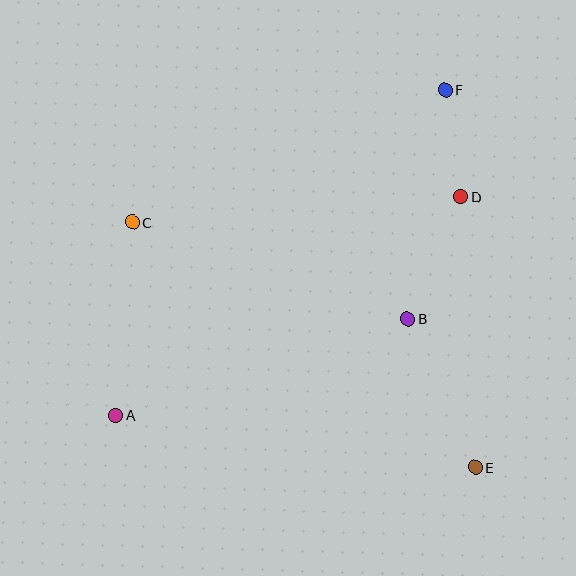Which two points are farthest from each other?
Points A and F are farthest from each other.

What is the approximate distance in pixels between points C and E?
The distance between C and E is approximately 422 pixels.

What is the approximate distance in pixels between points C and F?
The distance between C and F is approximately 340 pixels.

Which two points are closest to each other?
Points D and F are closest to each other.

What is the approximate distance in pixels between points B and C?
The distance between B and C is approximately 293 pixels.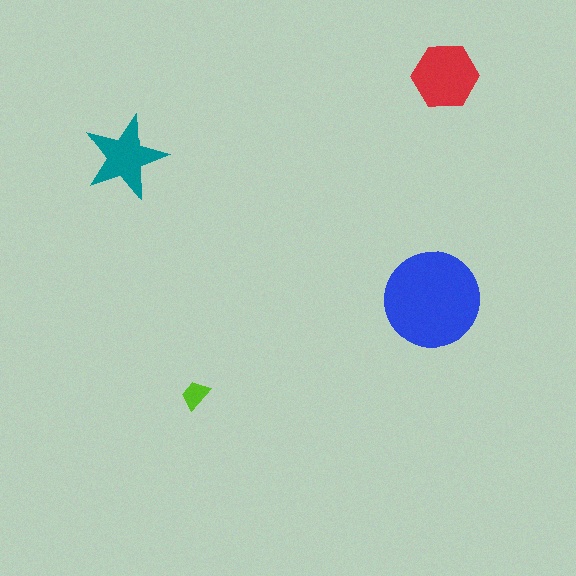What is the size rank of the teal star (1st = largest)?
3rd.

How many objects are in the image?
There are 4 objects in the image.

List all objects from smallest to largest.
The lime trapezoid, the teal star, the red hexagon, the blue circle.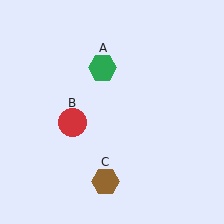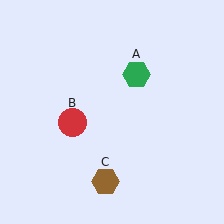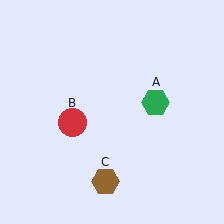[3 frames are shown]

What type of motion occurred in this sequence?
The green hexagon (object A) rotated clockwise around the center of the scene.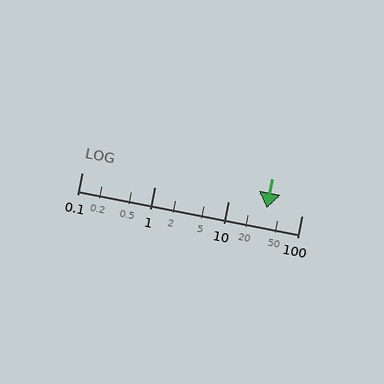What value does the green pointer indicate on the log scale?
The pointer indicates approximately 33.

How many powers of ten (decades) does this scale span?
The scale spans 3 decades, from 0.1 to 100.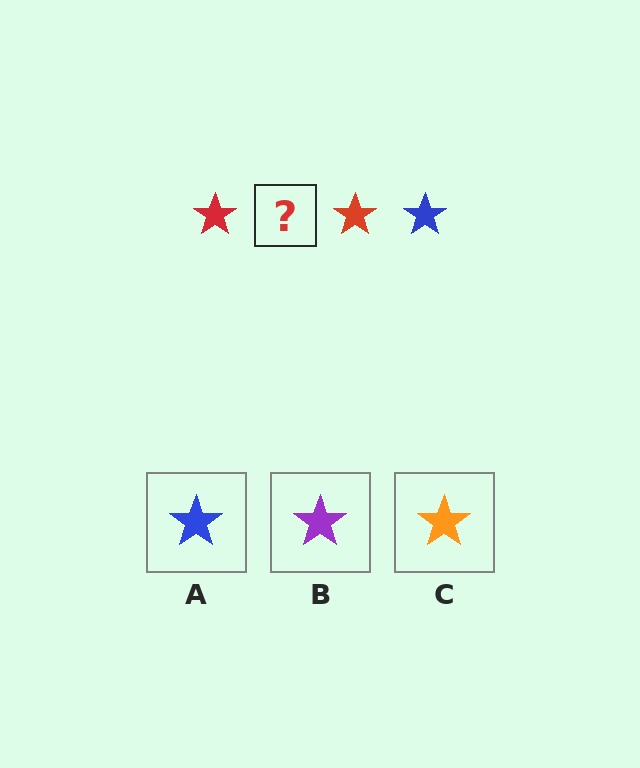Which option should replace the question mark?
Option A.